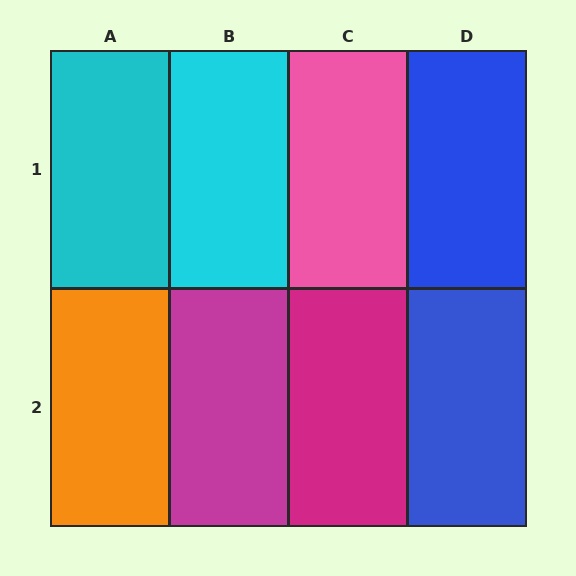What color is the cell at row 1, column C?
Pink.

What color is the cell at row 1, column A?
Cyan.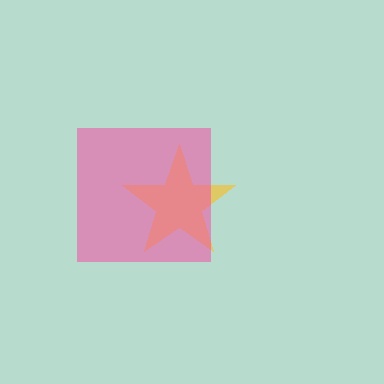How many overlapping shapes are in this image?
There are 2 overlapping shapes in the image.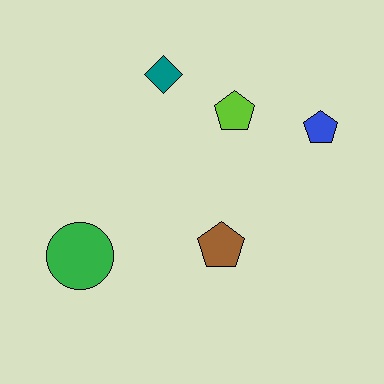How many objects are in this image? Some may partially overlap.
There are 5 objects.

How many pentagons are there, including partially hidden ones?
There are 3 pentagons.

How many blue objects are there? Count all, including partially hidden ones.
There is 1 blue object.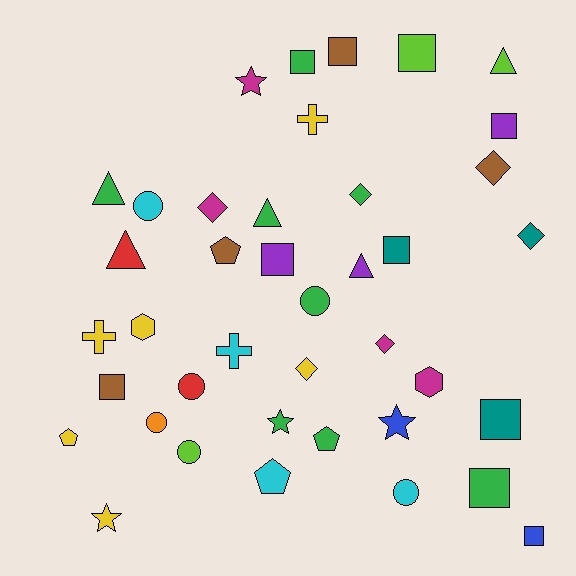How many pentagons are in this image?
There are 4 pentagons.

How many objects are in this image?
There are 40 objects.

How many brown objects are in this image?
There are 4 brown objects.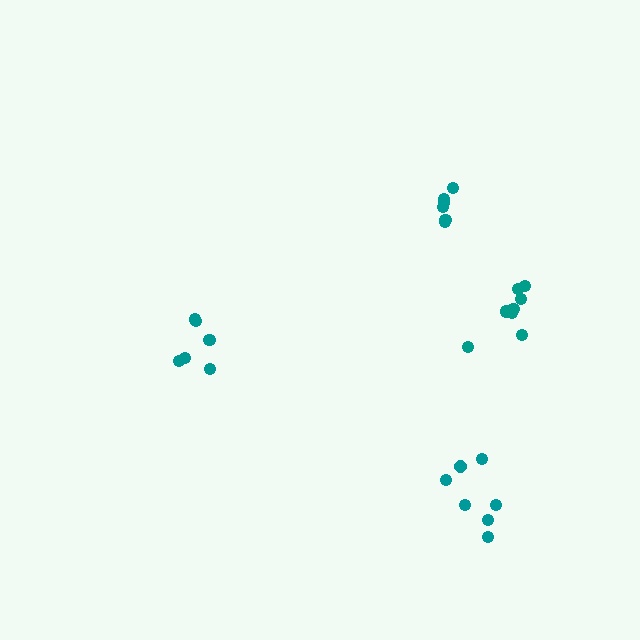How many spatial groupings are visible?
There are 4 spatial groupings.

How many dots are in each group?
Group 1: 6 dots, Group 2: 6 dots, Group 3: 7 dots, Group 4: 8 dots (27 total).